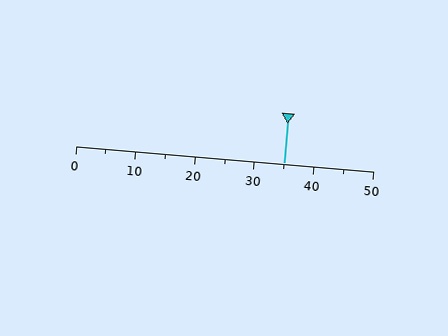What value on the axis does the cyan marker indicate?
The marker indicates approximately 35.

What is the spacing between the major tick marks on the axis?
The major ticks are spaced 10 apart.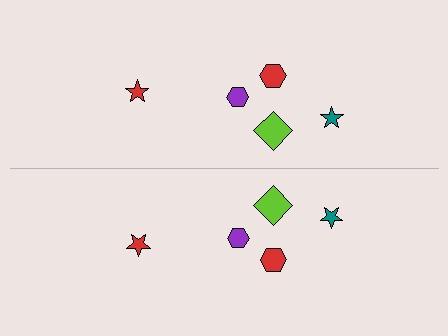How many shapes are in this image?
There are 10 shapes in this image.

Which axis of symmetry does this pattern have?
The pattern has a horizontal axis of symmetry running through the center of the image.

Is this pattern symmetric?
Yes, this pattern has bilateral (reflection) symmetry.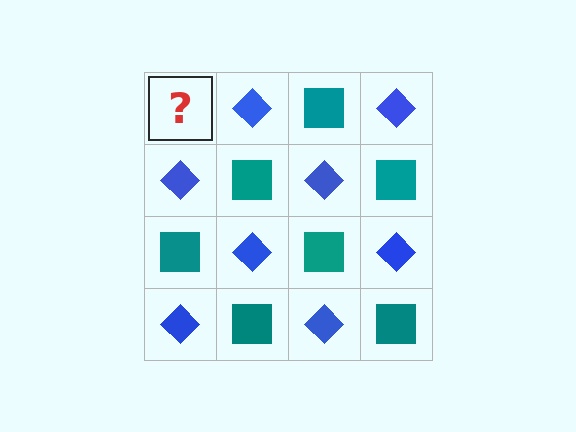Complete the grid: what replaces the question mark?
The question mark should be replaced with a teal square.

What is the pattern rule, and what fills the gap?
The rule is that it alternates teal square and blue diamond in a checkerboard pattern. The gap should be filled with a teal square.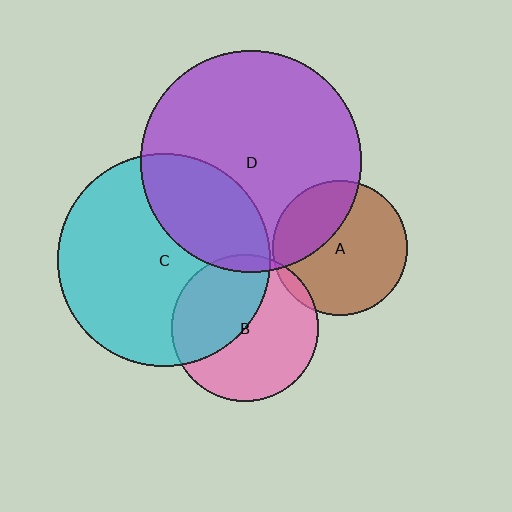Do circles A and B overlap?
Yes.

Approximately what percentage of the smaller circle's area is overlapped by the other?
Approximately 5%.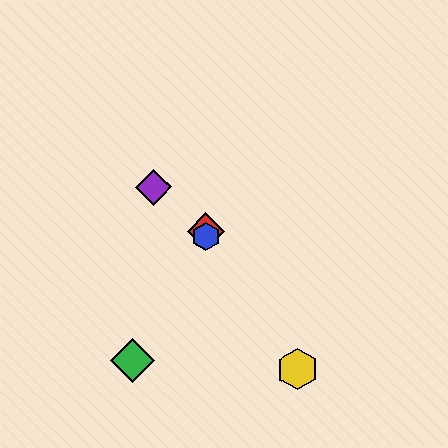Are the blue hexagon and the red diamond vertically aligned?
Yes, both are at x≈206.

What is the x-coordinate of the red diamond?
The red diamond is at x≈206.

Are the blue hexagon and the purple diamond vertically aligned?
No, the blue hexagon is at x≈206 and the purple diamond is at x≈154.